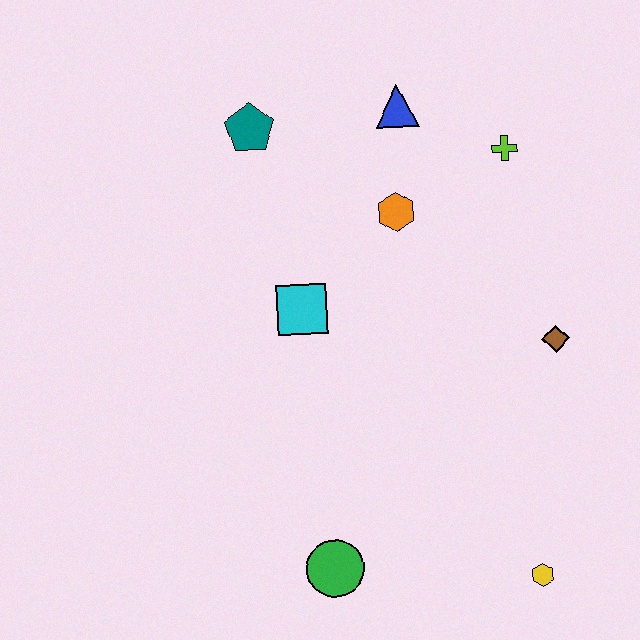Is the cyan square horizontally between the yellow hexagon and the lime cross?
No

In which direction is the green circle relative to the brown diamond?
The green circle is to the left of the brown diamond.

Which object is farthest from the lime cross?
The green circle is farthest from the lime cross.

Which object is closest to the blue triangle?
The orange hexagon is closest to the blue triangle.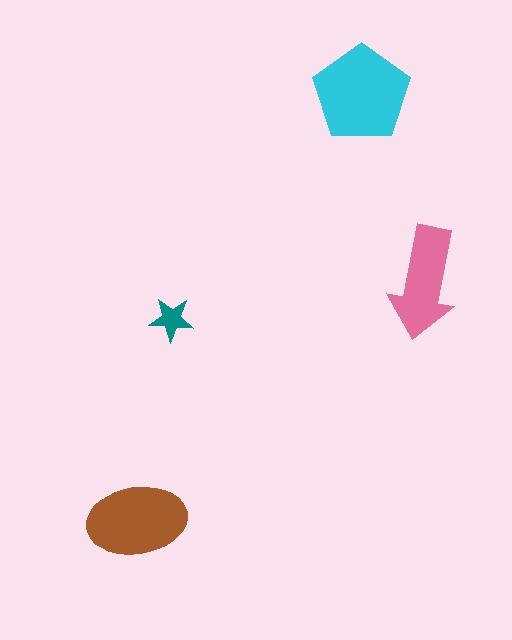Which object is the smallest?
The teal star.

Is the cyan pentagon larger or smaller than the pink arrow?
Larger.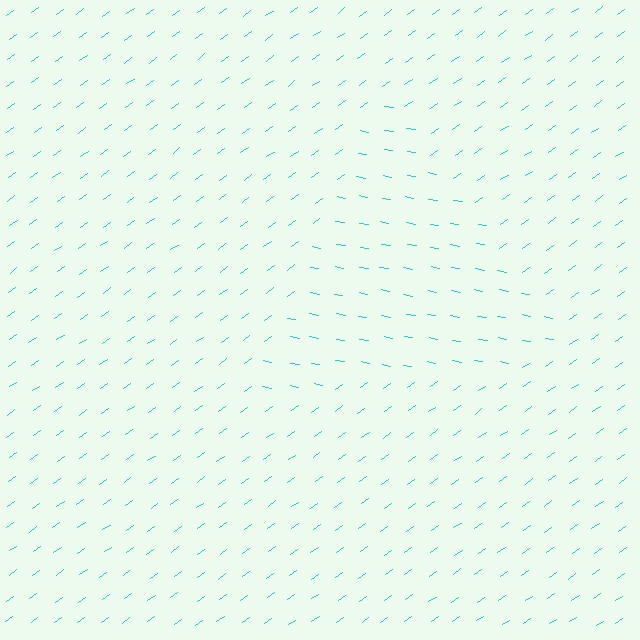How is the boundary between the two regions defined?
The boundary is defined purely by a change in line orientation (approximately 45 degrees difference). All lines are the same color and thickness.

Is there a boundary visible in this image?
Yes, there is a texture boundary formed by a change in line orientation.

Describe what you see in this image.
The image is filled with small cyan line segments. A triangle region in the image has lines oriented differently from the surrounding lines, creating a visible texture boundary.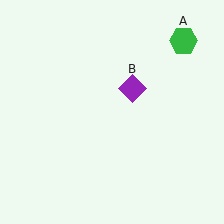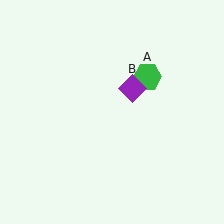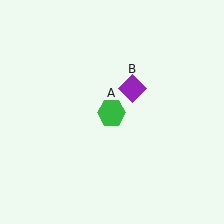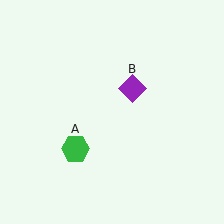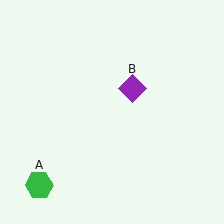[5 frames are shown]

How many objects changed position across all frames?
1 object changed position: green hexagon (object A).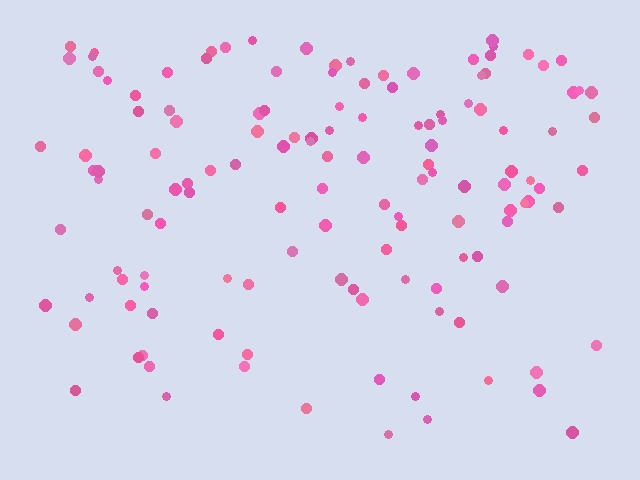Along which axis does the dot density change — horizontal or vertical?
Vertical.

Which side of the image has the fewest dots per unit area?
The bottom.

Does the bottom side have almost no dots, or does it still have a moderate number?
Still a moderate number, just noticeably fewer than the top.